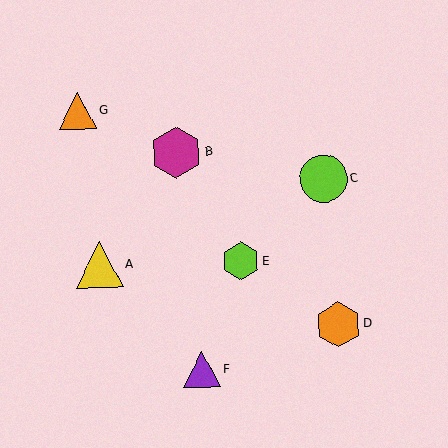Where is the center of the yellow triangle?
The center of the yellow triangle is at (99, 265).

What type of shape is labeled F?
Shape F is a purple triangle.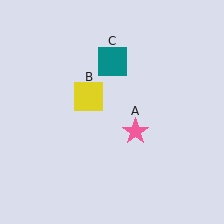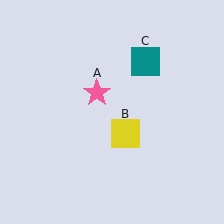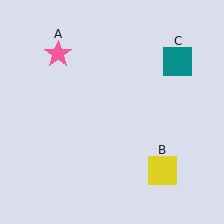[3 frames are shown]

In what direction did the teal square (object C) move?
The teal square (object C) moved right.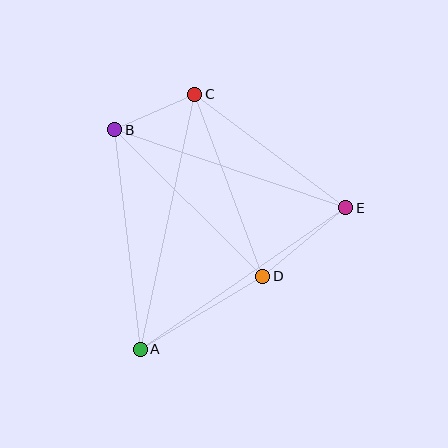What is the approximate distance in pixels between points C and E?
The distance between C and E is approximately 189 pixels.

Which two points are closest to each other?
Points B and C are closest to each other.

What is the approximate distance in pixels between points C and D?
The distance between C and D is approximately 194 pixels.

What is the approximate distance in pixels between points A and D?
The distance between A and D is approximately 142 pixels.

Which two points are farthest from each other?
Points A and C are farthest from each other.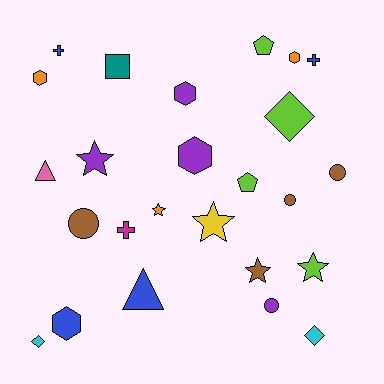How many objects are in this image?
There are 25 objects.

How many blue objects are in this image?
There are 4 blue objects.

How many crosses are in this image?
There are 3 crosses.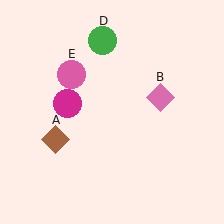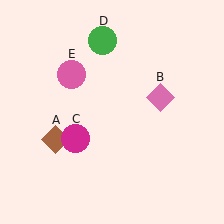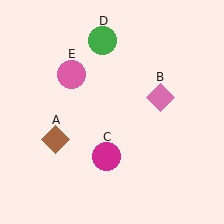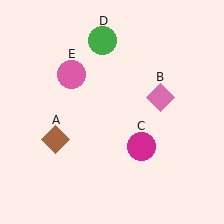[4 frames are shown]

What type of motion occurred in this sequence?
The magenta circle (object C) rotated counterclockwise around the center of the scene.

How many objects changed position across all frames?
1 object changed position: magenta circle (object C).